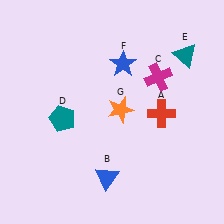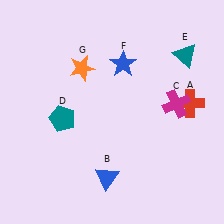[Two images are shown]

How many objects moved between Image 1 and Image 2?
3 objects moved between the two images.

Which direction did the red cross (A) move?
The red cross (A) moved right.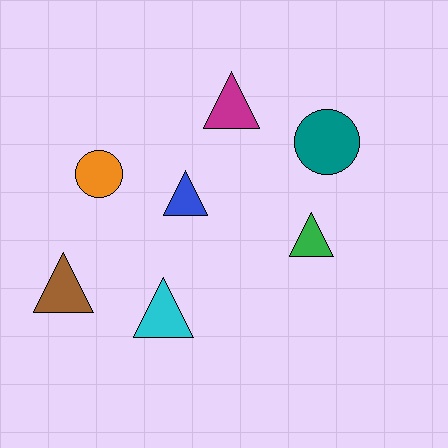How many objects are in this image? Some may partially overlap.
There are 7 objects.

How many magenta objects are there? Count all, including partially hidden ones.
There is 1 magenta object.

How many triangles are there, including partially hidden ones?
There are 5 triangles.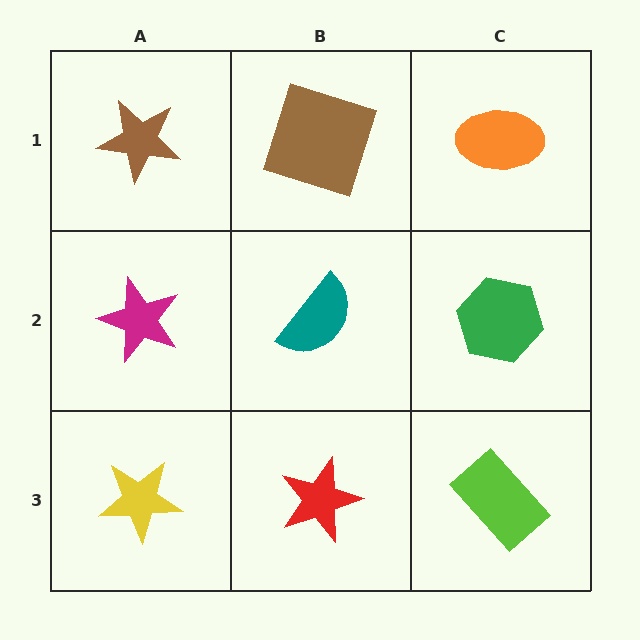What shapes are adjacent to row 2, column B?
A brown square (row 1, column B), a red star (row 3, column B), a magenta star (row 2, column A), a green hexagon (row 2, column C).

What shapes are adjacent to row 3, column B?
A teal semicircle (row 2, column B), a yellow star (row 3, column A), a lime rectangle (row 3, column C).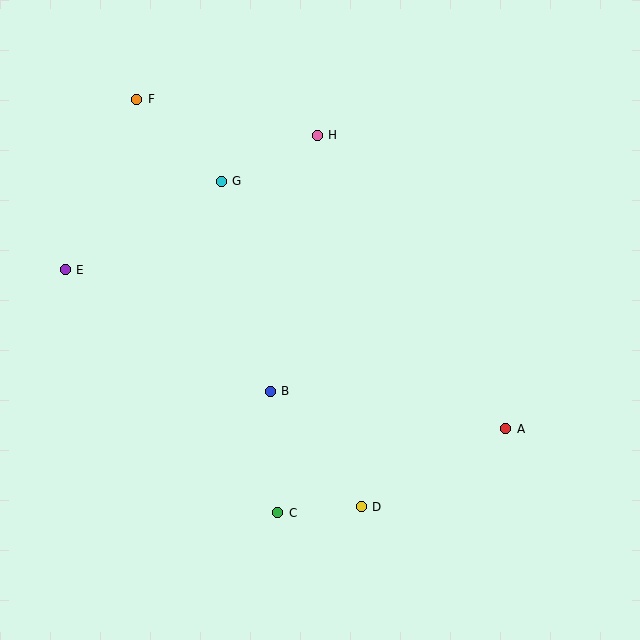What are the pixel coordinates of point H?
Point H is at (317, 135).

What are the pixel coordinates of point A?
Point A is at (506, 429).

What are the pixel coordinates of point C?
Point C is at (278, 513).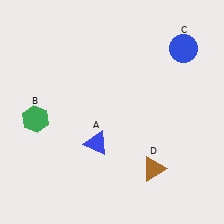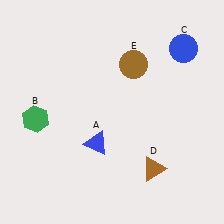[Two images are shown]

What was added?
A brown circle (E) was added in Image 2.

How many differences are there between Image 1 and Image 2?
There is 1 difference between the two images.